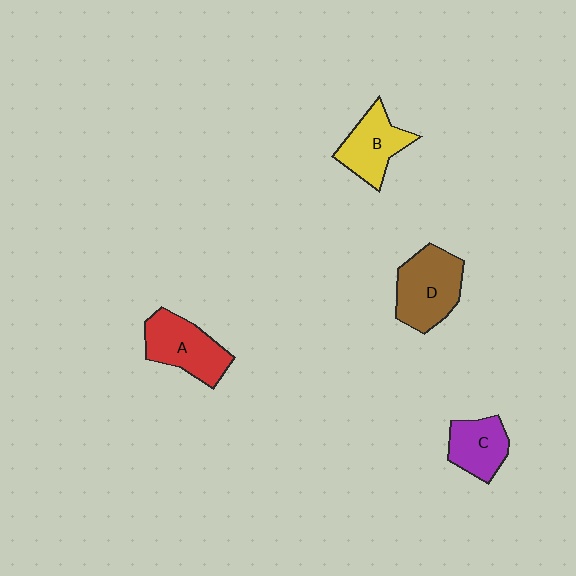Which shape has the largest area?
Shape D (brown).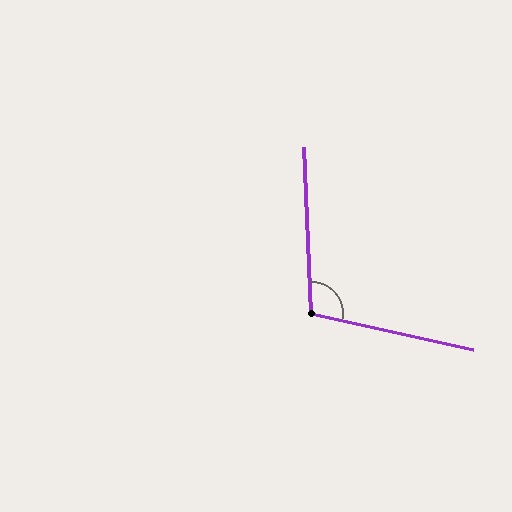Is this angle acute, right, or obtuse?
It is obtuse.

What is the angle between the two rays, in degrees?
Approximately 105 degrees.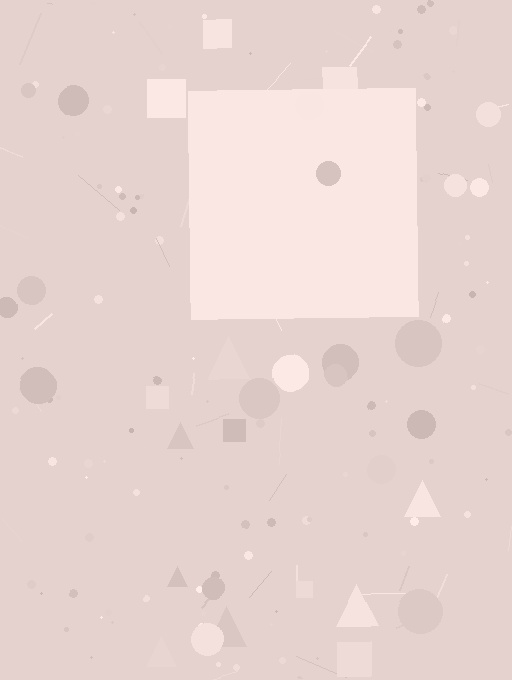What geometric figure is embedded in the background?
A square is embedded in the background.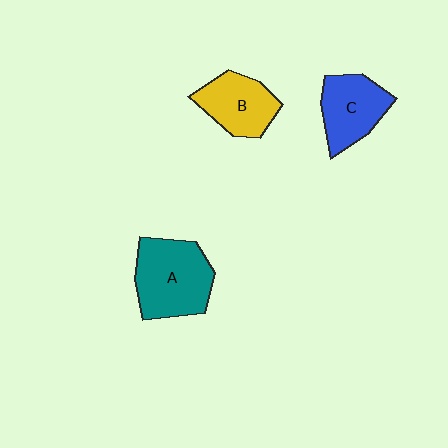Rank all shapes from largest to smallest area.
From largest to smallest: A (teal), C (blue), B (yellow).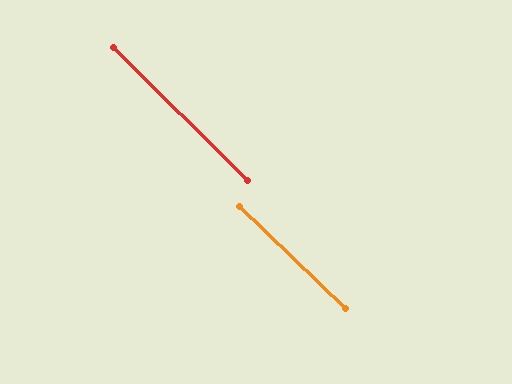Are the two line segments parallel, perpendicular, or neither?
Parallel — their directions differ by only 0.8°.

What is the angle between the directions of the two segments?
Approximately 1 degree.